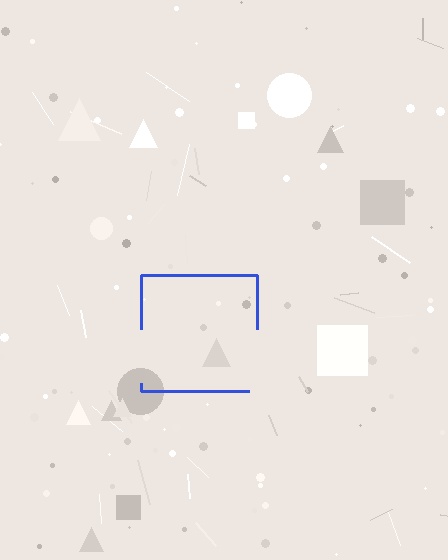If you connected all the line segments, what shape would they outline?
They would outline a square.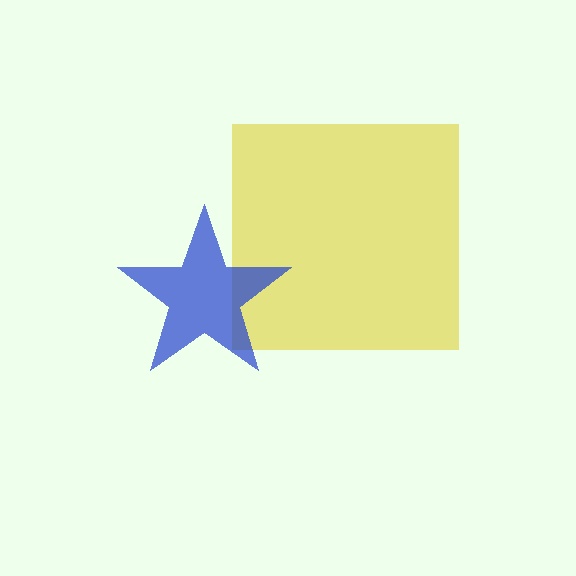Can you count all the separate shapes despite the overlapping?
Yes, there are 2 separate shapes.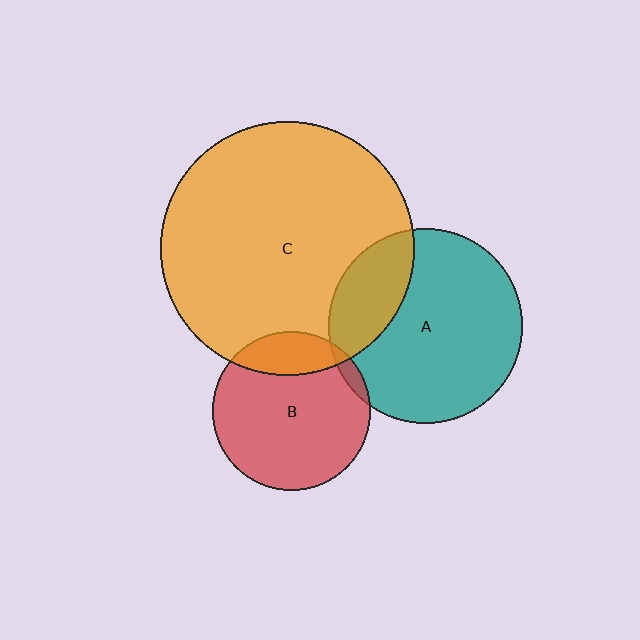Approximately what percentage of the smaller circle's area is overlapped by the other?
Approximately 20%.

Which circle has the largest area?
Circle C (orange).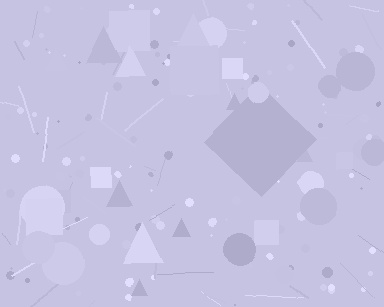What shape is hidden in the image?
A diamond is hidden in the image.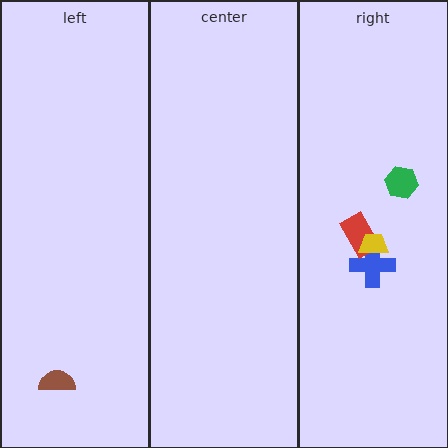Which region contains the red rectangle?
The right region.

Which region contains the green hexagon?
The right region.